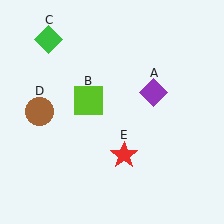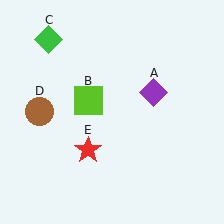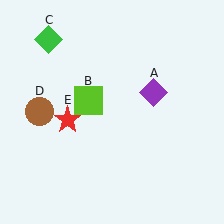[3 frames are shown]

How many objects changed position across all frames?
1 object changed position: red star (object E).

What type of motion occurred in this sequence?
The red star (object E) rotated clockwise around the center of the scene.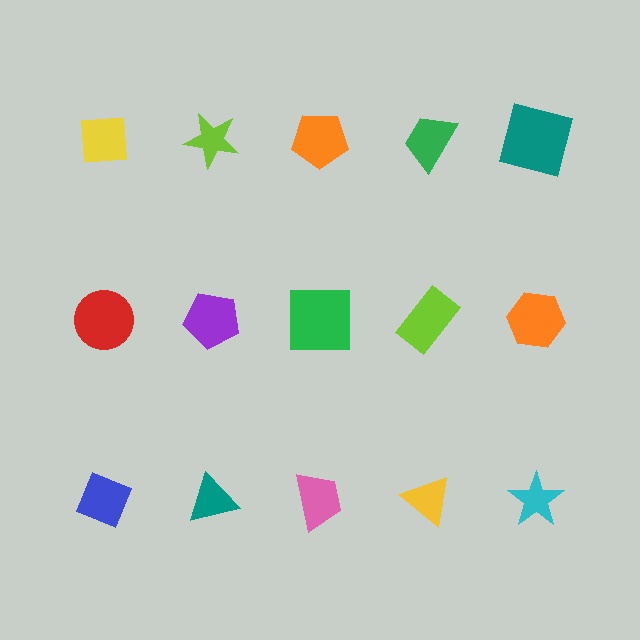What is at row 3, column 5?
A cyan star.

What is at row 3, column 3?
A pink trapezoid.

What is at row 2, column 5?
An orange hexagon.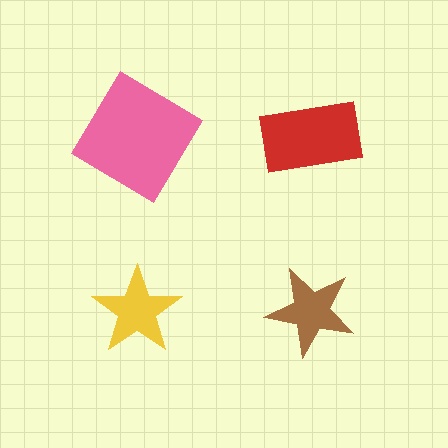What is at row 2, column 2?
A brown star.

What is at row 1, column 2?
A red rectangle.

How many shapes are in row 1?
2 shapes.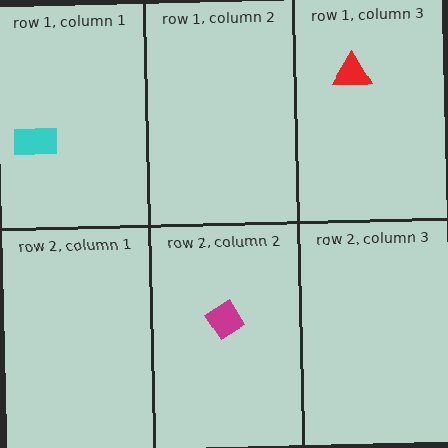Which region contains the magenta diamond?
The row 2, column 2 region.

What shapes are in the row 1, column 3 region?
The red triangle.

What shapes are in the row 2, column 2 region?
The magenta diamond.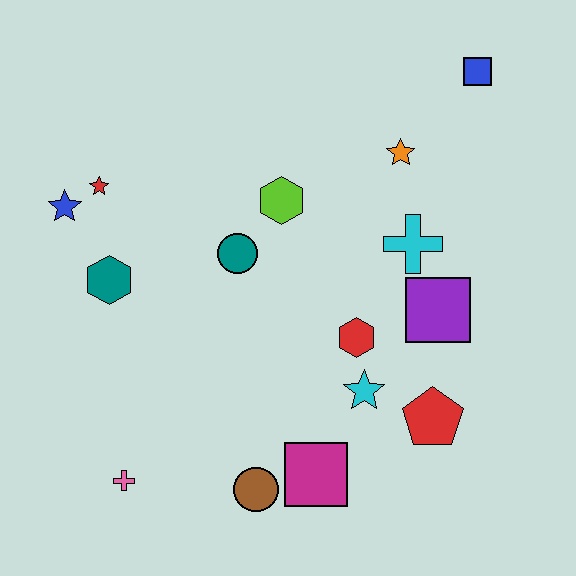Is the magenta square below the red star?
Yes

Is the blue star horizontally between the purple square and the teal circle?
No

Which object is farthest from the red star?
The red pentagon is farthest from the red star.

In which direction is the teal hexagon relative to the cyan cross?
The teal hexagon is to the left of the cyan cross.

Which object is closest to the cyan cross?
The purple square is closest to the cyan cross.